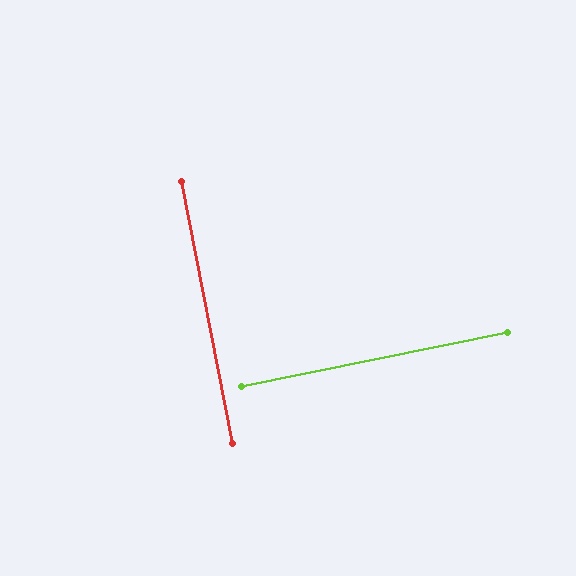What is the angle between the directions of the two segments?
Approximately 90 degrees.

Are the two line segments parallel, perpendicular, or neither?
Perpendicular — they meet at approximately 90°.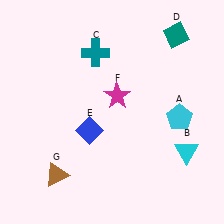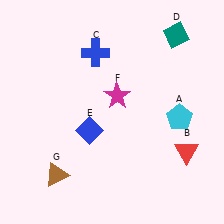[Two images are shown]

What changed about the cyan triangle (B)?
In Image 1, B is cyan. In Image 2, it changed to red.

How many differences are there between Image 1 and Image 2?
There are 2 differences between the two images.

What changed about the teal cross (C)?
In Image 1, C is teal. In Image 2, it changed to blue.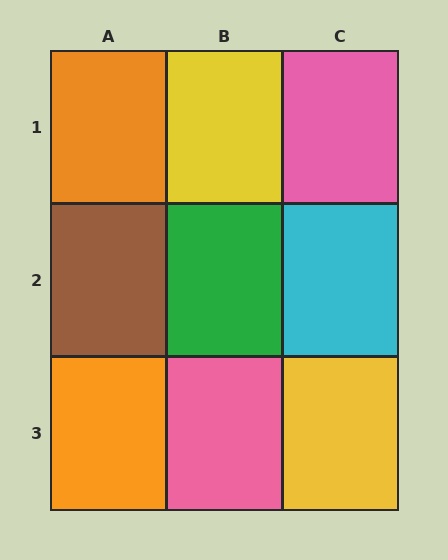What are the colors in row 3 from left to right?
Orange, pink, yellow.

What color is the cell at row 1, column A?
Orange.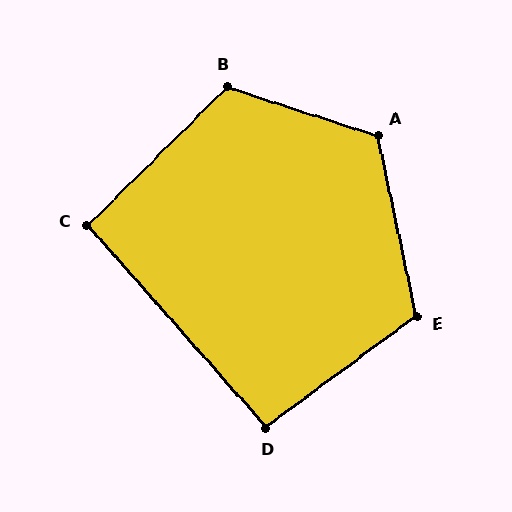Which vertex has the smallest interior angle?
C, at approximately 93 degrees.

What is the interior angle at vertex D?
Approximately 95 degrees (obtuse).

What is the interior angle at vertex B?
Approximately 117 degrees (obtuse).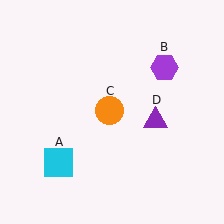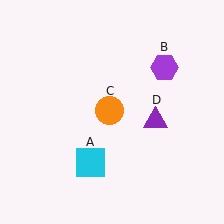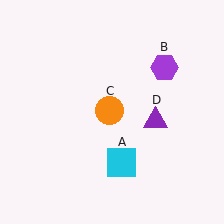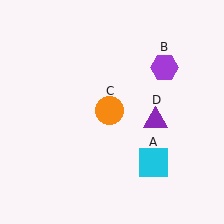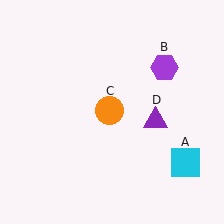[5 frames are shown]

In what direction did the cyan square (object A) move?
The cyan square (object A) moved right.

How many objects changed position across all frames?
1 object changed position: cyan square (object A).